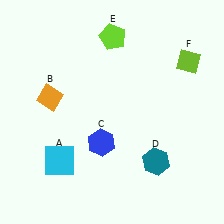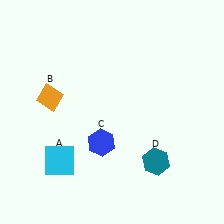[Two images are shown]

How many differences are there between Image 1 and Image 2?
There are 2 differences between the two images.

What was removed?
The lime pentagon (E), the lime diamond (F) were removed in Image 2.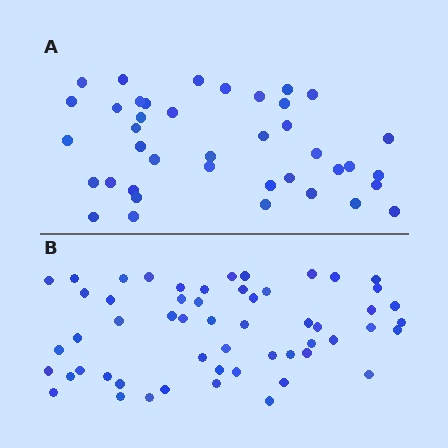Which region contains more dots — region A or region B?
Region B (the bottom region) has more dots.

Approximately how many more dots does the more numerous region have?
Region B has approximately 15 more dots than region A.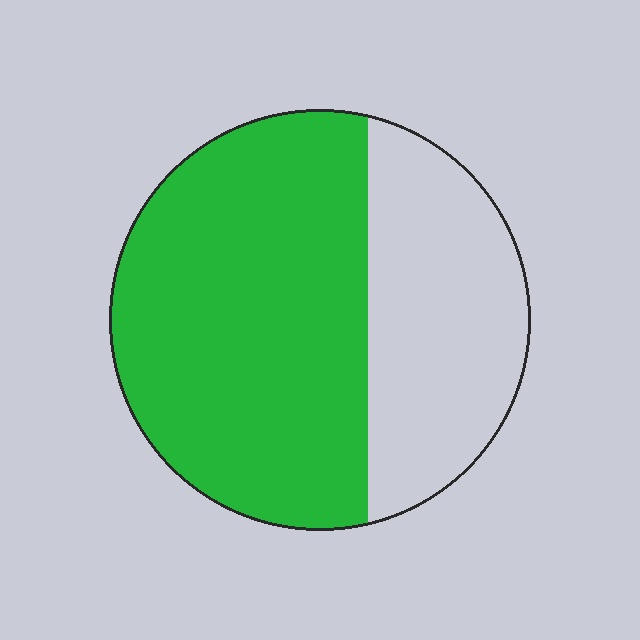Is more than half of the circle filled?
Yes.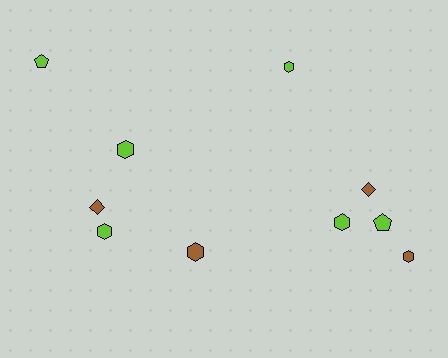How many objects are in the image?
There are 10 objects.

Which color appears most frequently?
Lime, with 6 objects.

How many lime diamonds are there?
There are no lime diamonds.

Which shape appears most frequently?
Hexagon, with 6 objects.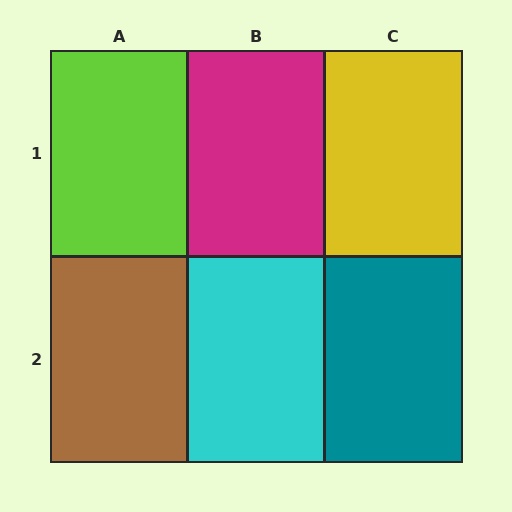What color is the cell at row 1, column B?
Magenta.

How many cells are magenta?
1 cell is magenta.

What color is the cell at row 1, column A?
Lime.